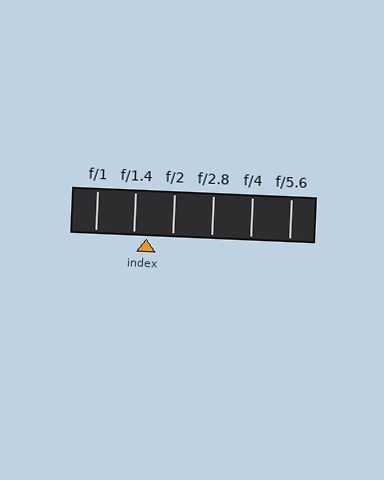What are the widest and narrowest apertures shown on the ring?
The widest aperture shown is f/1 and the narrowest is f/5.6.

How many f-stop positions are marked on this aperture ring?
There are 6 f-stop positions marked.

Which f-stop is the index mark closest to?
The index mark is closest to f/1.4.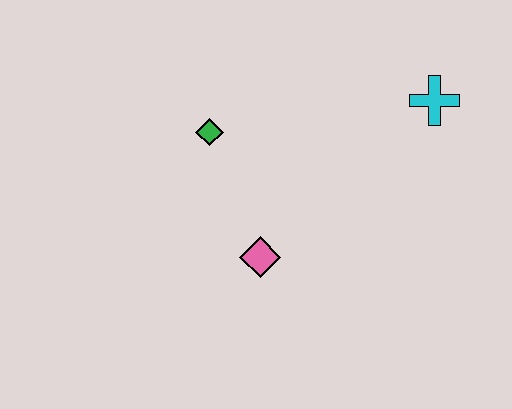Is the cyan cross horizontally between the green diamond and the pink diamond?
No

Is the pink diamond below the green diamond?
Yes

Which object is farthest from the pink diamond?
The cyan cross is farthest from the pink diamond.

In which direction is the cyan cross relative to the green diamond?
The cyan cross is to the right of the green diamond.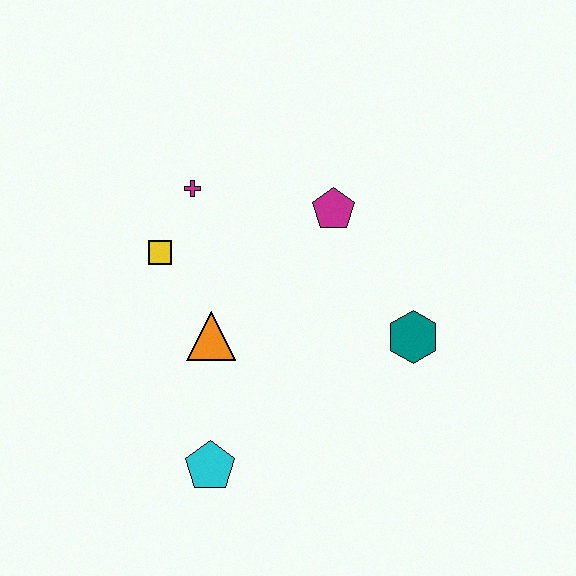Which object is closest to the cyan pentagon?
The orange triangle is closest to the cyan pentagon.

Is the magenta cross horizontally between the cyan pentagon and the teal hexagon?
No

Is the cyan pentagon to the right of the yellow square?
Yes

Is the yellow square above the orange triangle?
Yes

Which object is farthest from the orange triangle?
The teal hexagon is farthest from the orange triangle.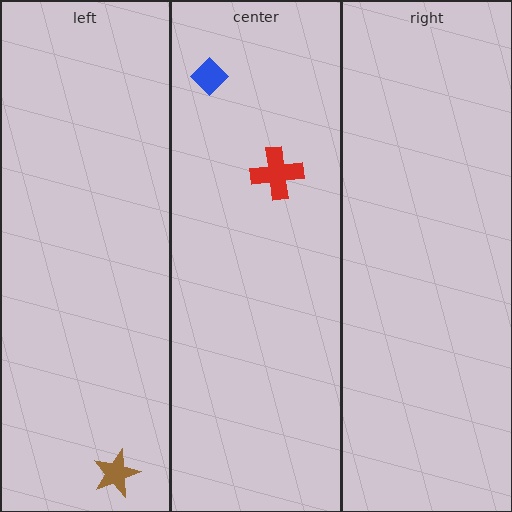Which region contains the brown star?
The left region.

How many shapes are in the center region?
2.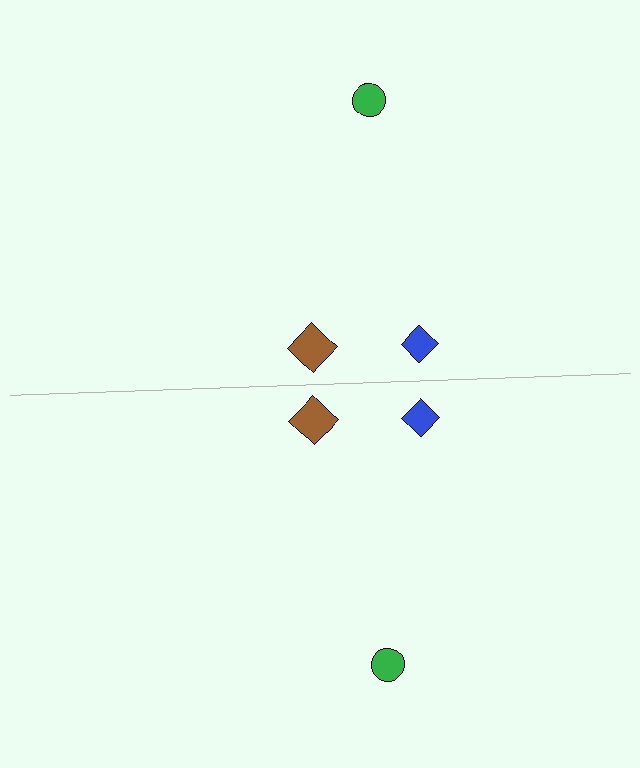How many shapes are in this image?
There are 6 shapes in this image.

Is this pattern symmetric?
Yes, this pattern has bilateral (reflection) symmetry.